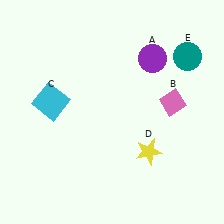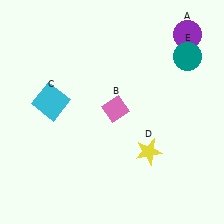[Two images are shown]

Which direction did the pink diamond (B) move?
The pink diamond (B) moved left.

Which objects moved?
The objects that moved are: the purple circle (A), the pink diamond (B).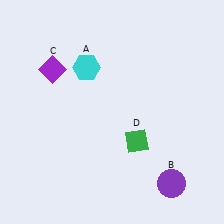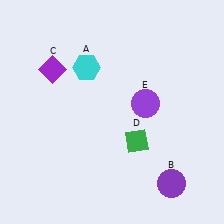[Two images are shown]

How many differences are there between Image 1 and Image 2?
There is 1 difference between the two images.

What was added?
A purple circle (E) was added in Image 2.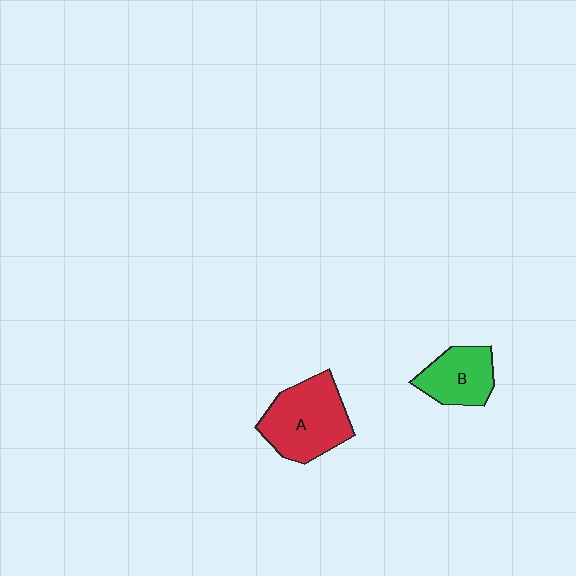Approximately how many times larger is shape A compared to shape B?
Approximately 1.5 times.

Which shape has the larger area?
Shape A (red).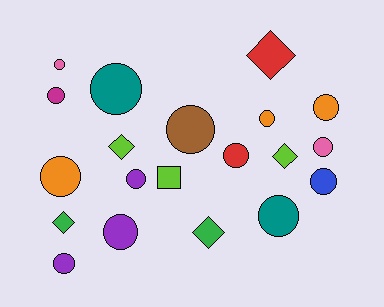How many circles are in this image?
There are 14 circles.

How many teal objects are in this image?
There are 2 teal objects.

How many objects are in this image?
There are 20 objects.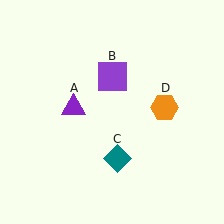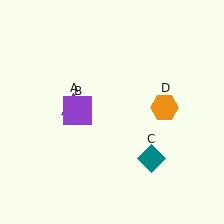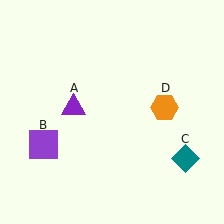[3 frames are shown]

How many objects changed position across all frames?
2 objects changed position: purple square (object B), teal diamond (object C).